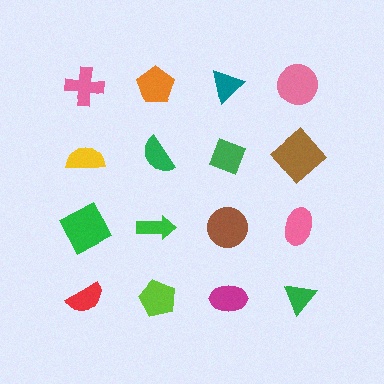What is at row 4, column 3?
A magenta ellipse.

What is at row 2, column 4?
A brown diamond.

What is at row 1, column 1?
A pink cross.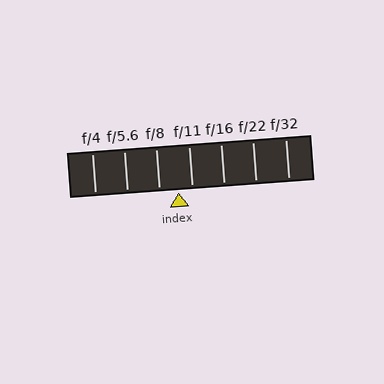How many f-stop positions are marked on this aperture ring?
There are 7 f-stop positions marked.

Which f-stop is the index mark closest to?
The index mark is closest to f/11.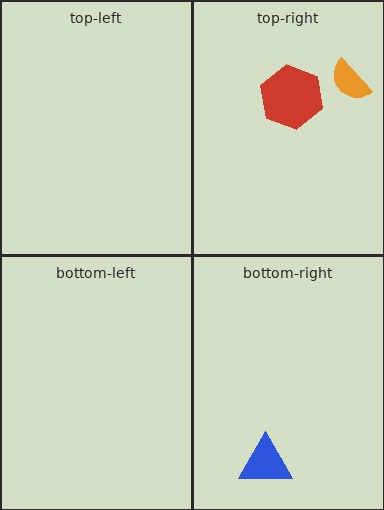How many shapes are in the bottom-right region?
1.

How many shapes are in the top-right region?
2.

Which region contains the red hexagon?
The top-right region.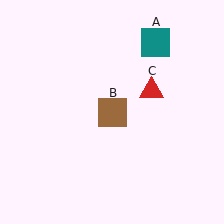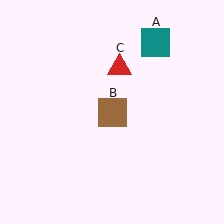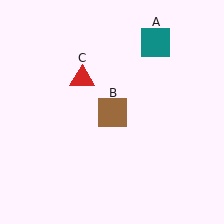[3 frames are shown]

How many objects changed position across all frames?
1 object changed position: red triangle (object C).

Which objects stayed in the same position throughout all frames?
Teal square (object A) and brown square (object B) remained stationary.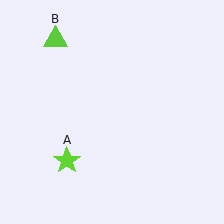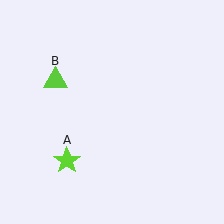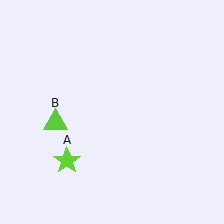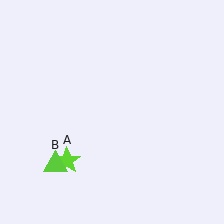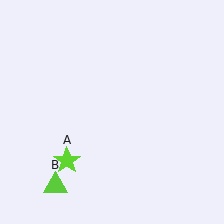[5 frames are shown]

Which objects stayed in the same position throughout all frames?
Lime star (object A) remained stationary.